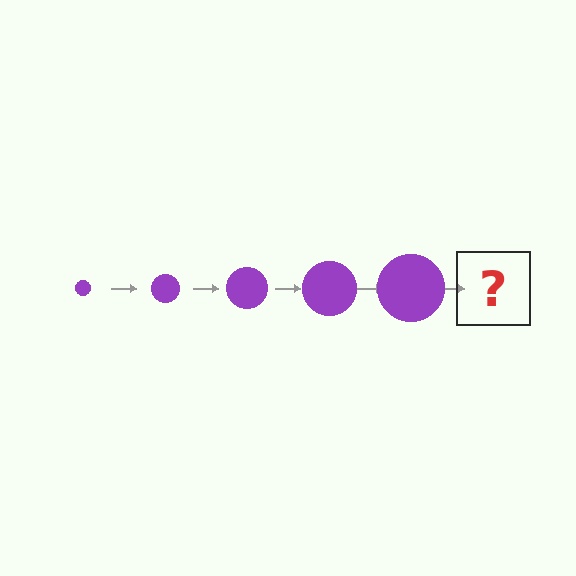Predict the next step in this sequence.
The next step is a purple circle, larger than the previous one.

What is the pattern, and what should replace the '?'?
The pattern is that the circle gets progressively larger each step. The '?' should be a purple circle, larger than the previous one.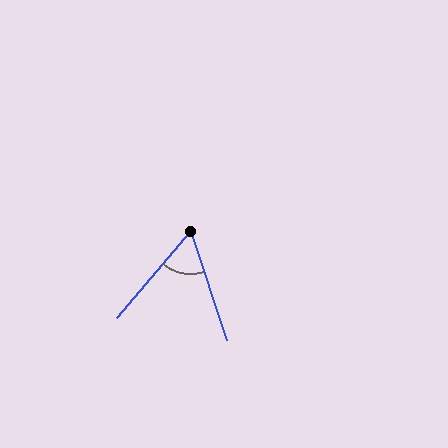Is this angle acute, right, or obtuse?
It is acute.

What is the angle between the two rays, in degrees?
Approximately 59 degrees.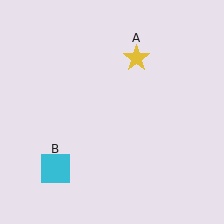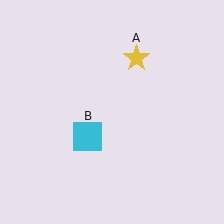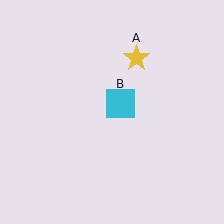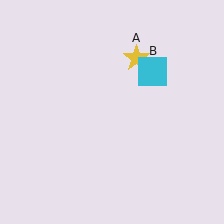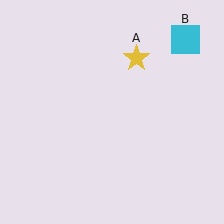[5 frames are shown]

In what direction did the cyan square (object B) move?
The cyan square (object B) moved up and to the right.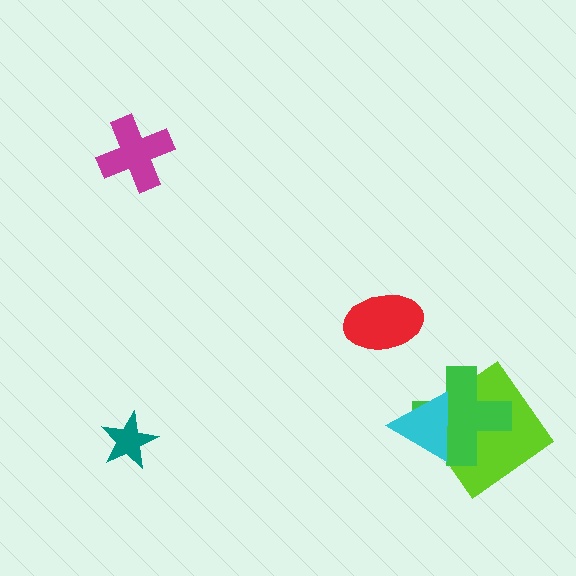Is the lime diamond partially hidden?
Yes, it is partially covered by another shape.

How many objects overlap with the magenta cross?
0 objects overlap with the magenta cross.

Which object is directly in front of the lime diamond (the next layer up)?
The green cross is directly in front of the lime diamond.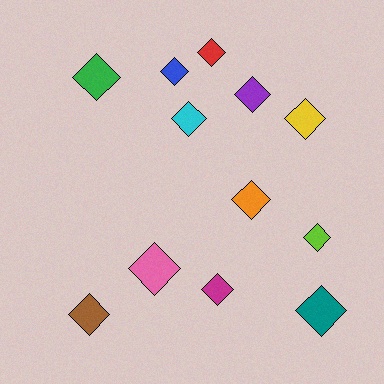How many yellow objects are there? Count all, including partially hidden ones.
There is 1 yellow object.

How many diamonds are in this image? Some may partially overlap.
There are 12 diamonds.